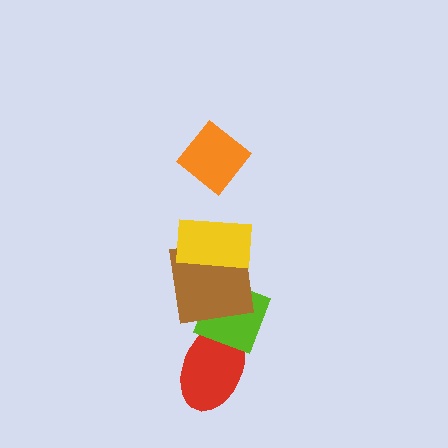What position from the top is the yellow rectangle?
The yellow rectangle is 2nd from the top.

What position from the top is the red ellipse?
The red ellipse is 5th from the top.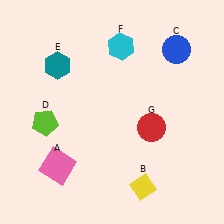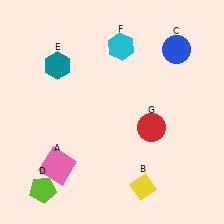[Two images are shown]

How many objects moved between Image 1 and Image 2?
1 object moved between the two images.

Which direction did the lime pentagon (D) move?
The lime pentagon (D) moved down.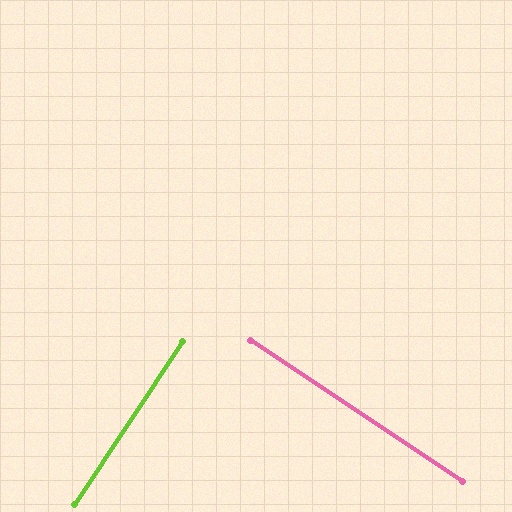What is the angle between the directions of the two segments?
Approximately 90 degrees.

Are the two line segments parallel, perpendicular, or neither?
Perpendicular — they meet at approximately 90°.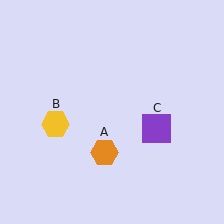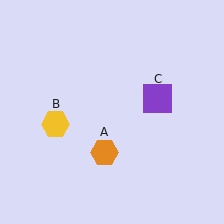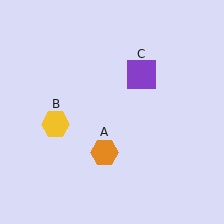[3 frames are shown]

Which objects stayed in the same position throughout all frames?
Orange hexagon (object A) and yellow hexagon (object B) remained stationary.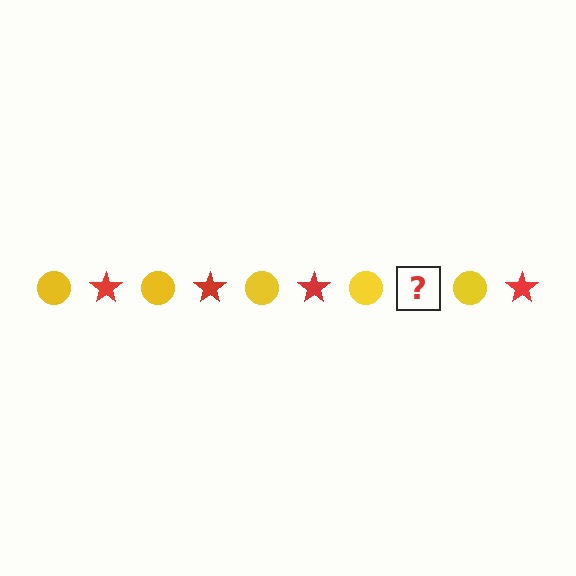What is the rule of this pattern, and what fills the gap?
The rule is that the pattern alternates between yellow circle and red star. The gap should be filled with a red star.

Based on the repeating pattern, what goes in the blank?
The blank should be a red star.